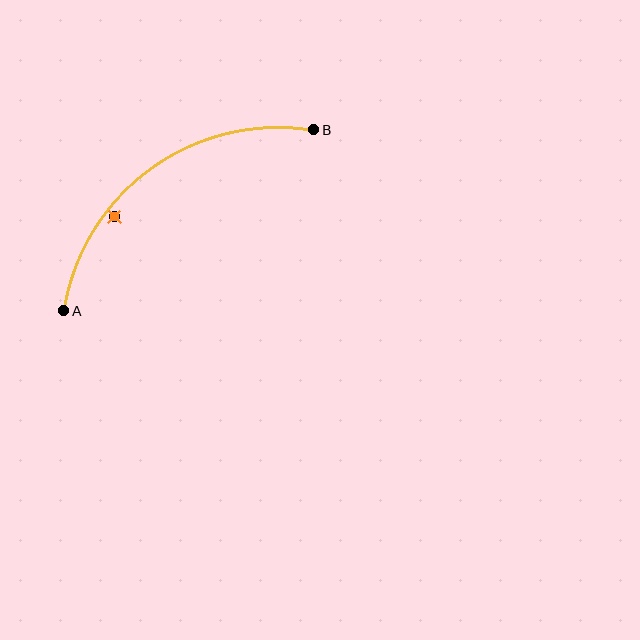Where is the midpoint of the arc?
The arc midpoint is the point on the curve farthest from the straight line joining A and B. It sits above and to the left of that line.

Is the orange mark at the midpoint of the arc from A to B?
No — the orange mark does not lie on the arc at all. It sits slightly inside the curve.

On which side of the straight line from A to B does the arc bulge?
The arc bulges above and to the left of the straight line connecting A and B.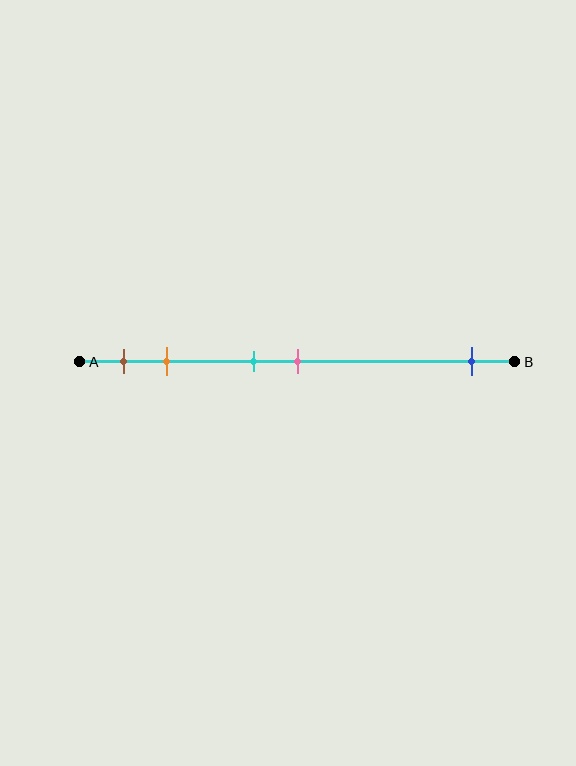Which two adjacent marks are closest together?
The cyan and pink marks are the closest adjacent pair.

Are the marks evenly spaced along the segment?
No, the marks are not evenly spaced.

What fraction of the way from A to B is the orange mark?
The orange mark is approximately 20% (0.2) of the way from A to B.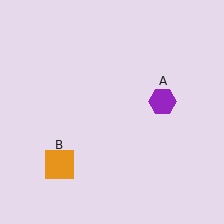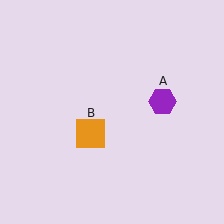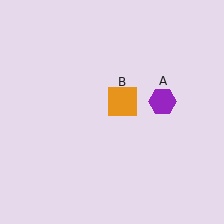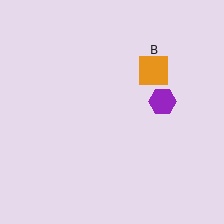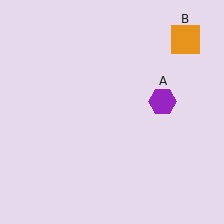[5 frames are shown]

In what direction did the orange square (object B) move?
The orange square (object B) moved up and to the right.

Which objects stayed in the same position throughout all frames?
Purple hexagon (object A) remained stationary.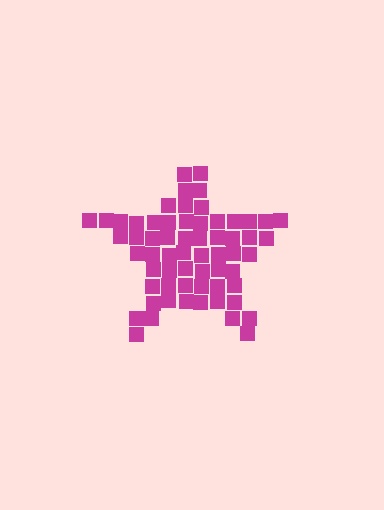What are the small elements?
The small elements are squares.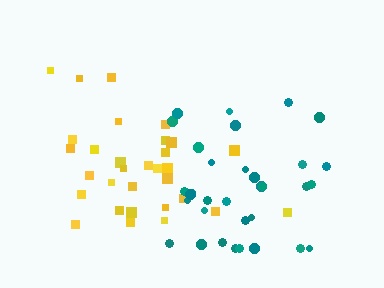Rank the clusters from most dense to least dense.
yellow, teal.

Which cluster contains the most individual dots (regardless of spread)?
Teal (33).